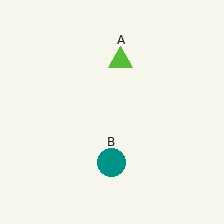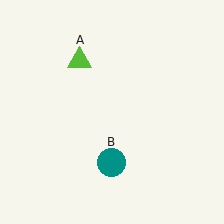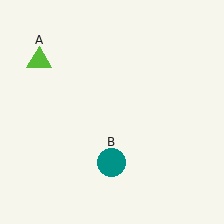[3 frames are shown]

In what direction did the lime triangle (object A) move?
The lime triangle (object A) moved left.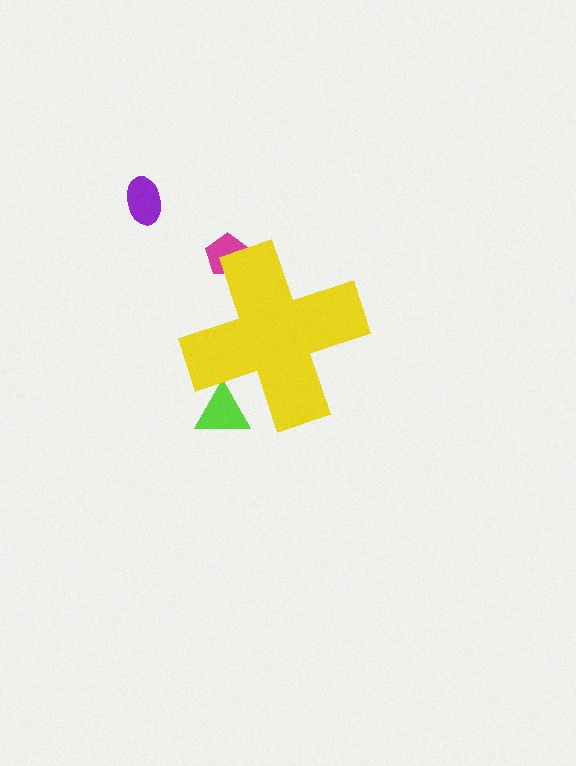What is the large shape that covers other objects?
A yellow cross.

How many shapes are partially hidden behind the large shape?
2 shapes are partially hidden.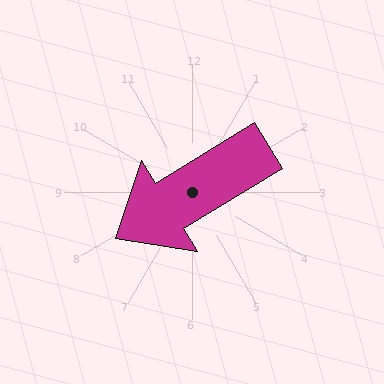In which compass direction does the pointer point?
Southwest.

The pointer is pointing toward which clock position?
Roughly 8 o'clock.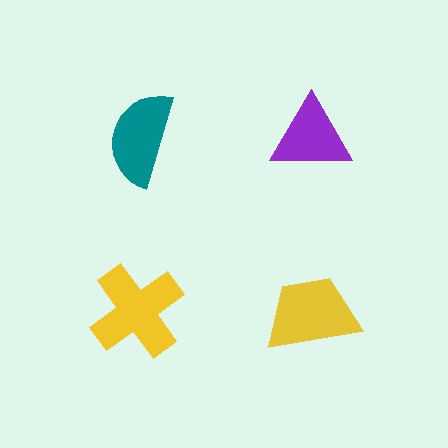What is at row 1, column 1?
A teal semicircle.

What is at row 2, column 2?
A yellow trapezoid.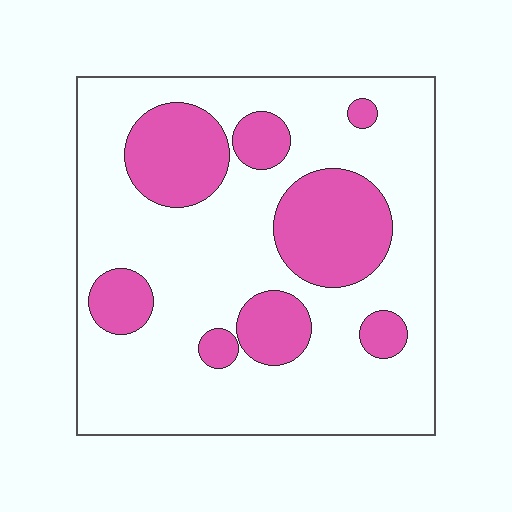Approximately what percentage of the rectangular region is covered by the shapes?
Approximately 25%.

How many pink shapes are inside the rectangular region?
8.